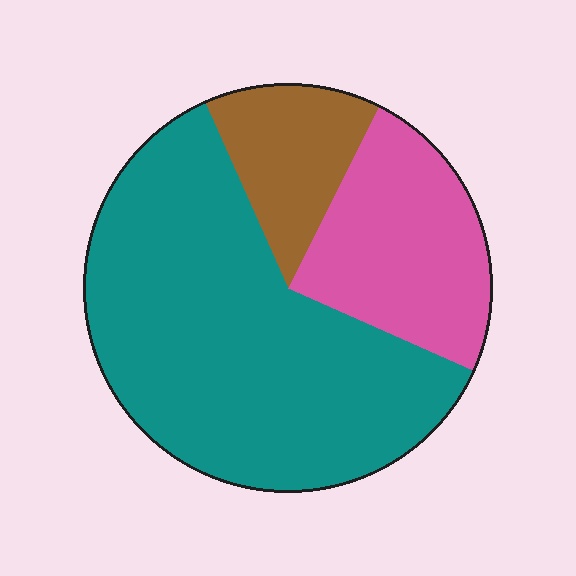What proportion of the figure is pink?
Pink takes up about one quarter (1/4) of the figure.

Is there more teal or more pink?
Teal.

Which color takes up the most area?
Teal, at roughly 60%.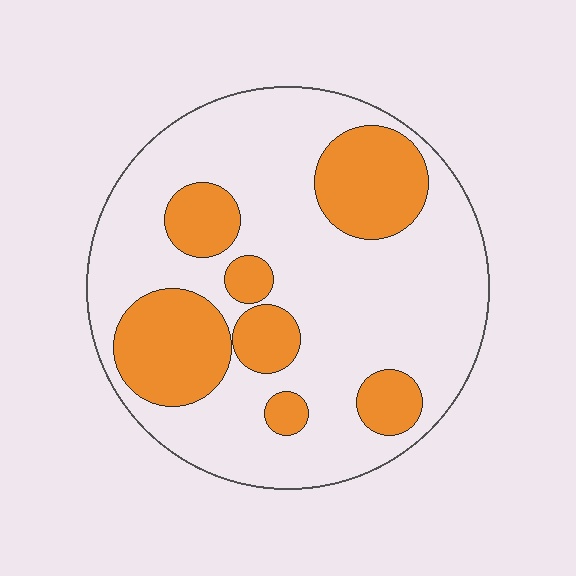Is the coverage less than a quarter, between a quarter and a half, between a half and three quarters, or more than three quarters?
Between a quarter and a half.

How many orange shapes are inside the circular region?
7.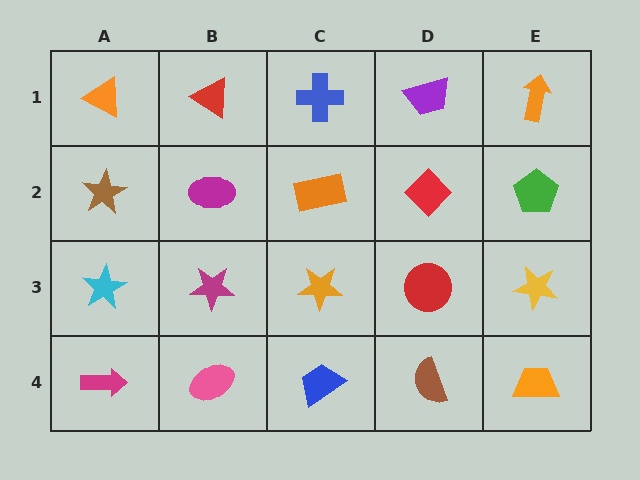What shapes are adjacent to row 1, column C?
An orange rectangle (row 2, column C), a red triangle (row 1, column B), a purple trapezoid (row 1, column D).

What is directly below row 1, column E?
A green pentagon.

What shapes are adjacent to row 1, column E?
A green pentagon (row 2, column E), a purple trapezoid (row 1, column D).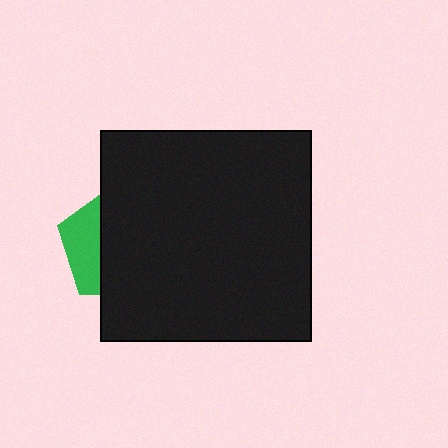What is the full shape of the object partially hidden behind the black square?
The partially hidden object is a green pentagon.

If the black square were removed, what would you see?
You would see the complete green pentagon.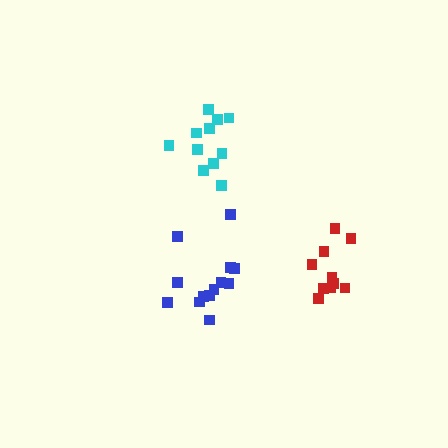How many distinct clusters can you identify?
There are 3 distinct clusters.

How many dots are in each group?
Group 1: 11 dots, Group 2: 10 dots, Group 3: 13 dots (34 total).